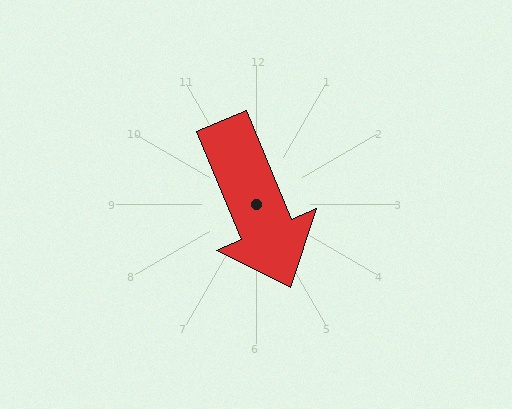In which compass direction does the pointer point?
Southeast.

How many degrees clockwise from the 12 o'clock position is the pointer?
Approximately 157 degrees.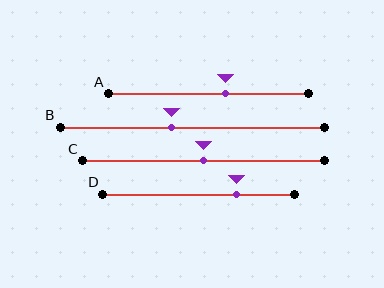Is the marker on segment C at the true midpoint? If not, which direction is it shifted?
Yes, the marker on segment C is at the true midpoint.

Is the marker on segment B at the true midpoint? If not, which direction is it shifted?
No, the marker on segment B is shifted to the left by about 8% of the segment length.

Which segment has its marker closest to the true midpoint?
Segment C has its marker closest to the true midpoint.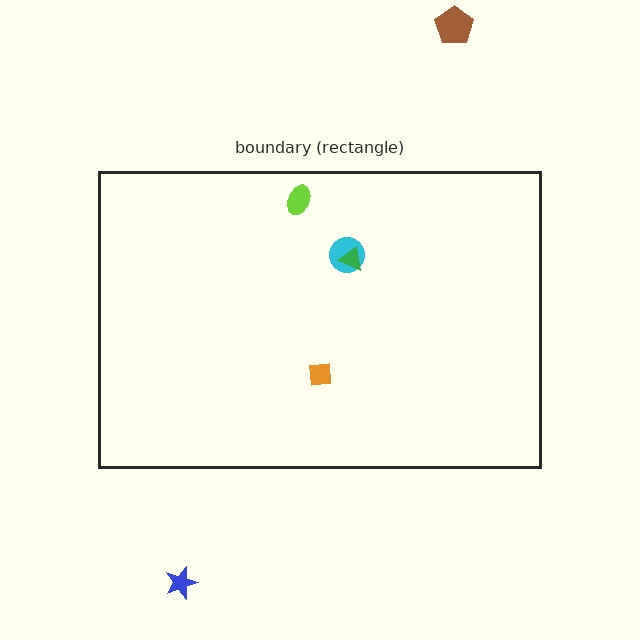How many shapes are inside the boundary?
4 inside, 2 outside.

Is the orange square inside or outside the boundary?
Inside.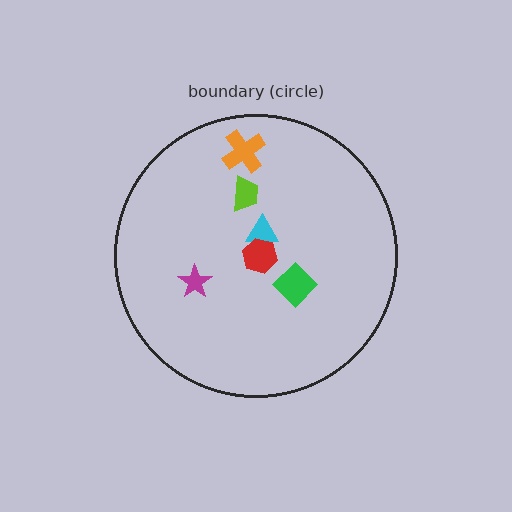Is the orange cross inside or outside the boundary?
Inside.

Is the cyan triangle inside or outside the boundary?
Inside.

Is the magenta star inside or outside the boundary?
Inside.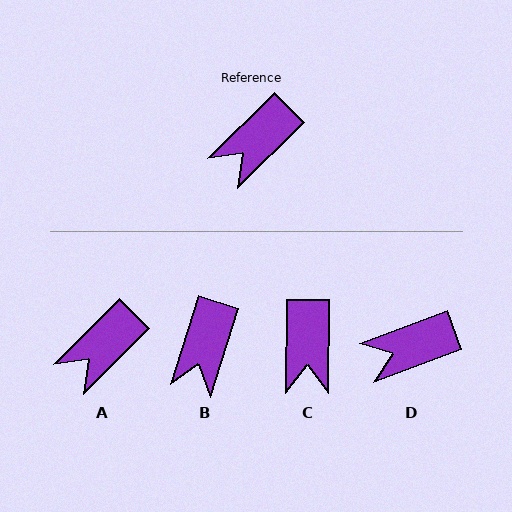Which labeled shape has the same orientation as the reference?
A.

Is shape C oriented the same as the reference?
No, it is off by about 45 degrees.